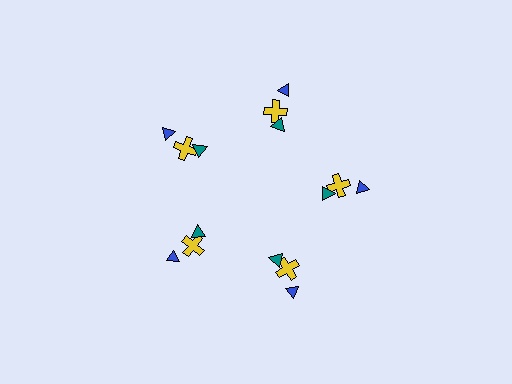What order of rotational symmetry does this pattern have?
This pattern has 5-fold rotational symmetry.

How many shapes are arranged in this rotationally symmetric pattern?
There are 15 shapes, arranged in 5 groups of 3.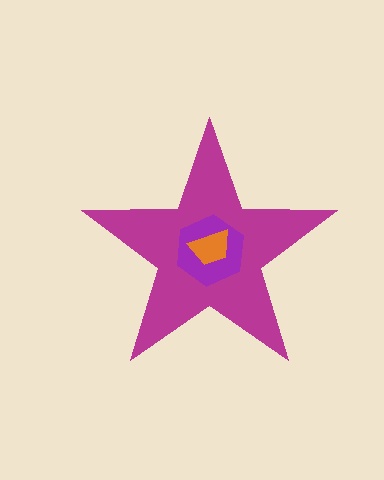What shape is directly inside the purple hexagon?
The orange trapezoid.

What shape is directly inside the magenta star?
The purple hexagon.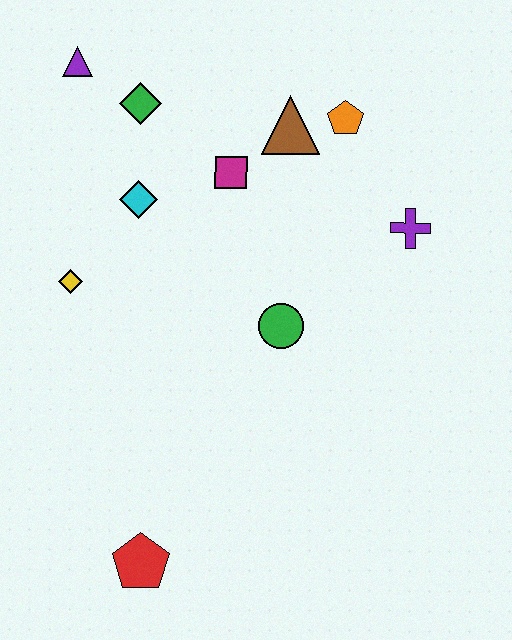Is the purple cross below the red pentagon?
No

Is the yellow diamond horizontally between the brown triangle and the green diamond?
No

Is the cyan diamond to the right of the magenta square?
No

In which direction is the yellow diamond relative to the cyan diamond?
The yellow diamond is below the cyan diamond.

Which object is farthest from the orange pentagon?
The red pentagon is farthest from the orange pentagon.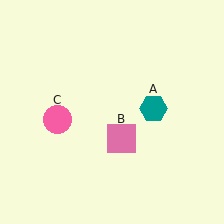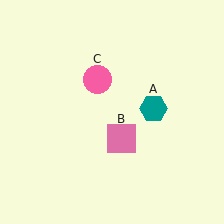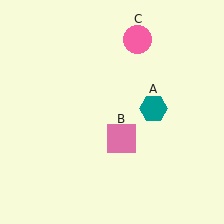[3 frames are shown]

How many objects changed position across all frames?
1 object changed position: pink circle (object C).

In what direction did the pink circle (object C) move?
The pink circle (object C) moved up and to the right.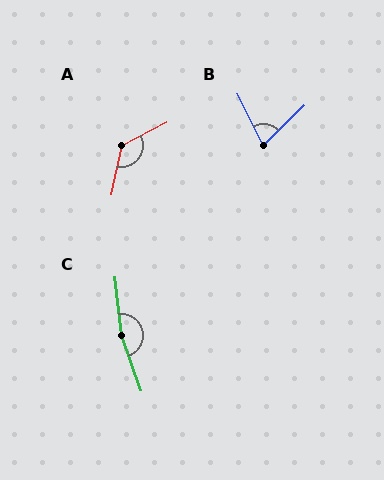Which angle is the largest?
C, at approximately 167 degrees.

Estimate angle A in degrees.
Approximately 129 degrees.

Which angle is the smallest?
B, at approximately 73 degrees.